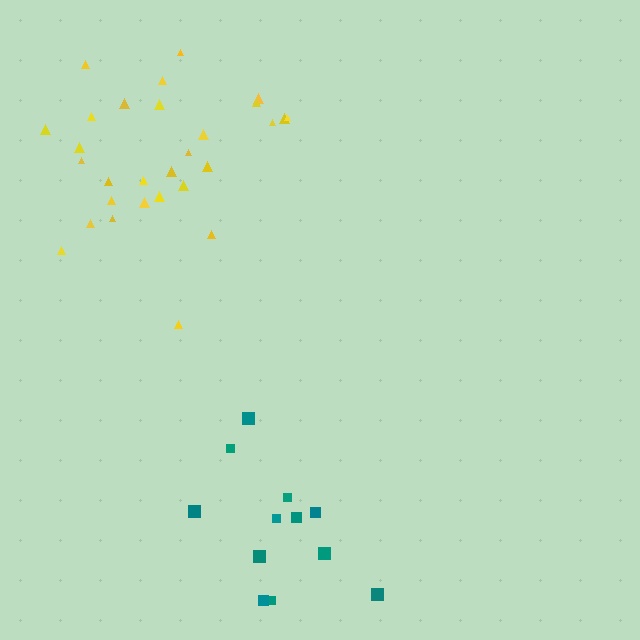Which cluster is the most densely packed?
Yellow.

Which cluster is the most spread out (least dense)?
Teal.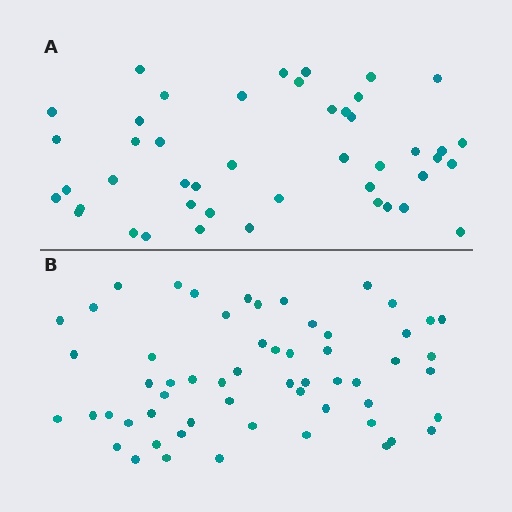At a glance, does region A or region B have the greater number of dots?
Region B (the bottom region) has more dots.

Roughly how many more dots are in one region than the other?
Region B has approximately 15 more dots than region A.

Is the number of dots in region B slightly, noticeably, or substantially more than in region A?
Region B has noticeably more, but not dramatically so. The ratio is roughly 1.3 to 1.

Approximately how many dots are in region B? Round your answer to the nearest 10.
About 60 dots. (The exact count is 58, which rounds to 60.)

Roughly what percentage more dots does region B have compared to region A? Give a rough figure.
About 30% more.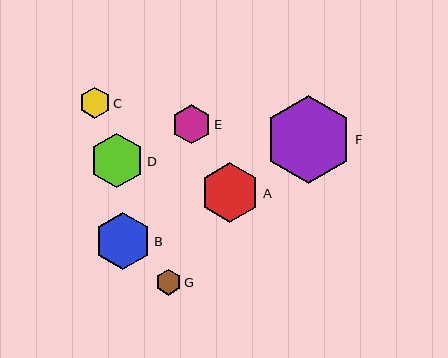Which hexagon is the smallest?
Hexagon G is the smallest with a size of approximately 26 pixels.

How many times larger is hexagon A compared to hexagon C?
Hexagon A is approximately 1.9 times the size of hexagon C.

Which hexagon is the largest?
Hexagon F is the largest with a size of approximately 88 pixels.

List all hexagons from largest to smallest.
From largest to smallest: F, A, B, D, E, C, G.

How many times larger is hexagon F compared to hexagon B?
Hexagon F is approximately 1.5 times the size of hexagon B.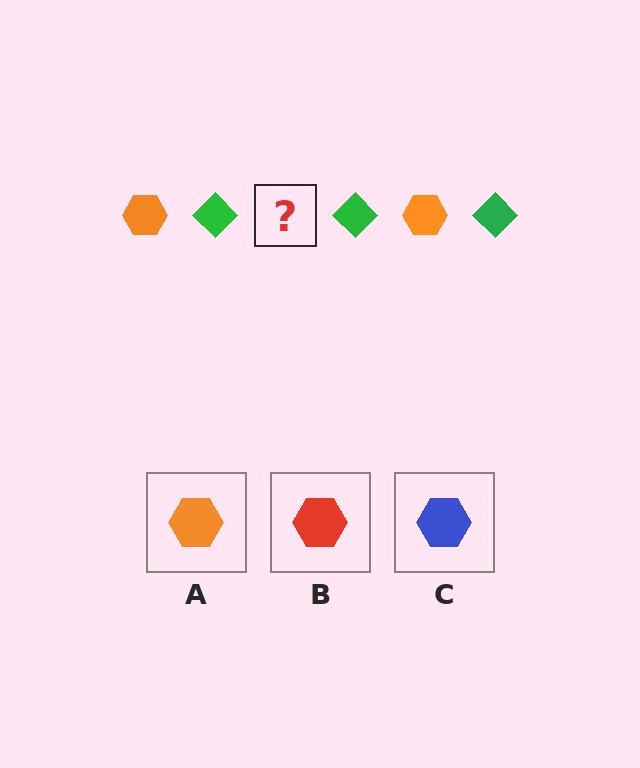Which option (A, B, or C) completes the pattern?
A.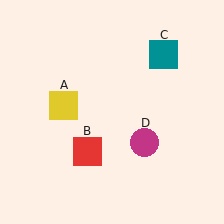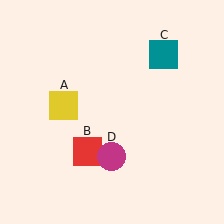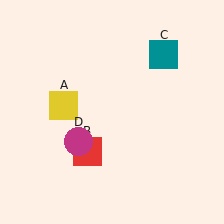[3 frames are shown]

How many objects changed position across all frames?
1 object changed position: magenta circle (object D).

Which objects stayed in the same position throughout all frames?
Yellow square (object A) and red square (object B) and teal square (object C) remained stationary.